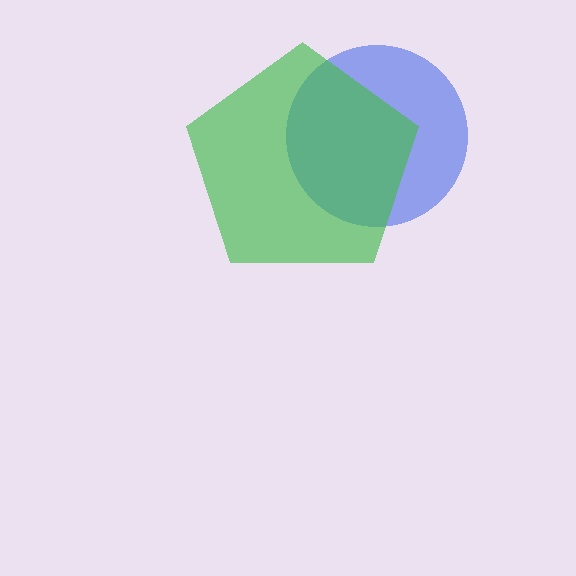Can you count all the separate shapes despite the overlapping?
Yes, there are 2 separate shapes.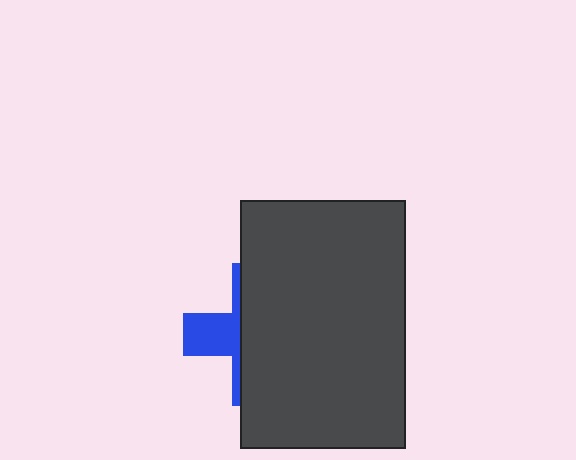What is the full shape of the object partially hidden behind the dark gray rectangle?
The partially hidden object is a blue cross.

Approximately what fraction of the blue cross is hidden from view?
Roughly 70% of the blue cross is hidden behind the dark gray rectangle.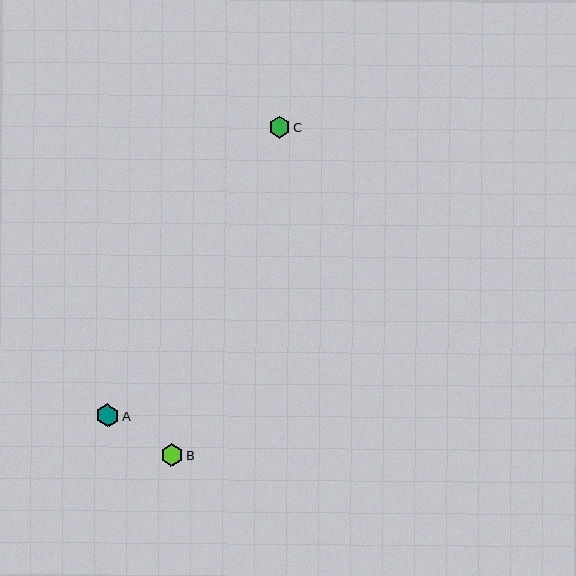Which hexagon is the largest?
Hexagon A is the largest with a size of approximately 23 pixels.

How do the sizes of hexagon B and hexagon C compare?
Hexagon B and hexagon C are approximately the same size.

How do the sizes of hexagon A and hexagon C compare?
Hexagon A and hexagon C are approximately the same size.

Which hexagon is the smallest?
Hexagon C is the smallest with a size of approximately 22 pixels.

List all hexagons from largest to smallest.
From largest to smallest: A, B, C.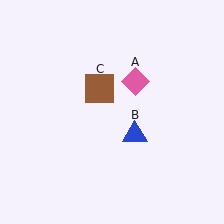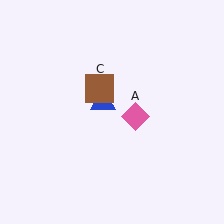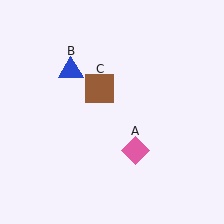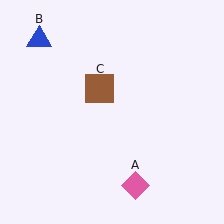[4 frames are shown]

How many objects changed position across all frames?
2 objects changed position: pink diamond (object A), blue triangle (object B).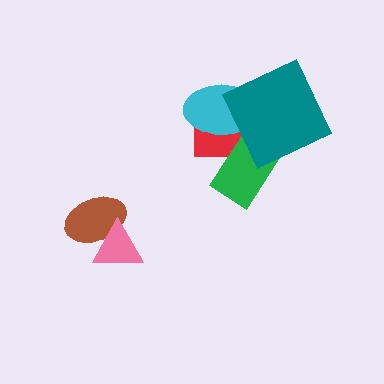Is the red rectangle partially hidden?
Yes, it is partially covered by another shape.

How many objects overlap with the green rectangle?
3 objects overlap with the green rectangle.